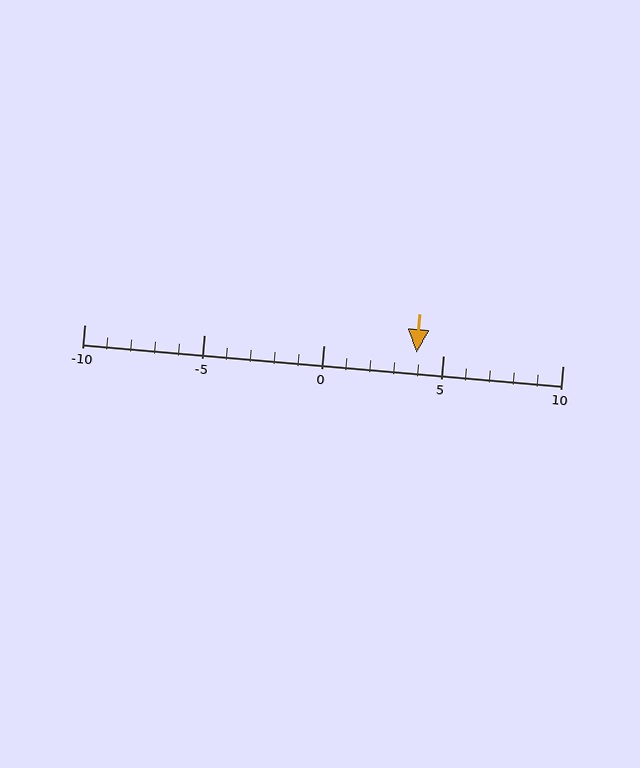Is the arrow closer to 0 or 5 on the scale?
The arrow is closer to 5.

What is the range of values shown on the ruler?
The ruler shows values from -10 to 10.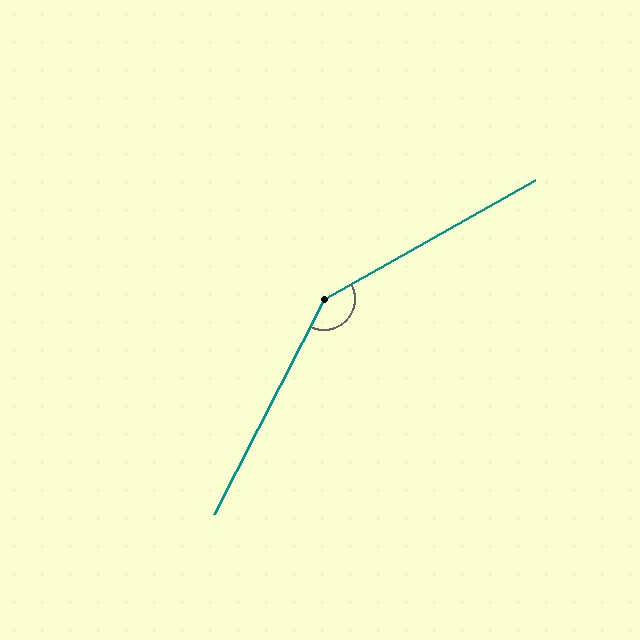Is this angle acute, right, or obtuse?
It is obtuse.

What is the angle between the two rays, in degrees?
Approximately 146 degrees.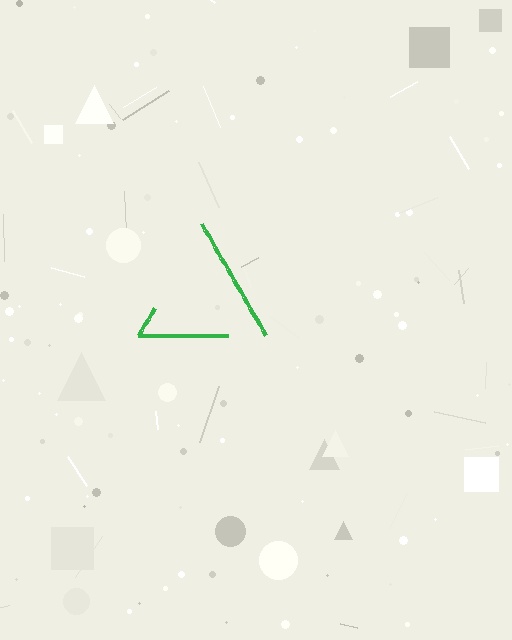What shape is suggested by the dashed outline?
The dashed outline suggests a triangle.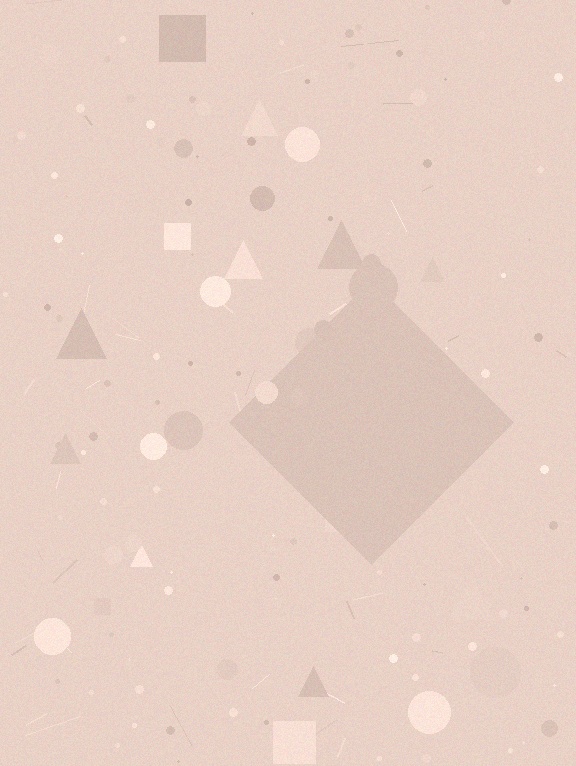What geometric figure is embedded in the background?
A diamond is embedded in the background.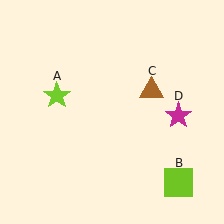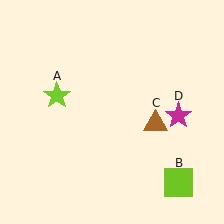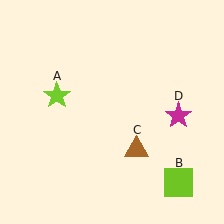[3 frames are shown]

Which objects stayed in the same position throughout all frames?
Lime star (object A) and lime square (object B) and magenta star (object D) remained stationary.